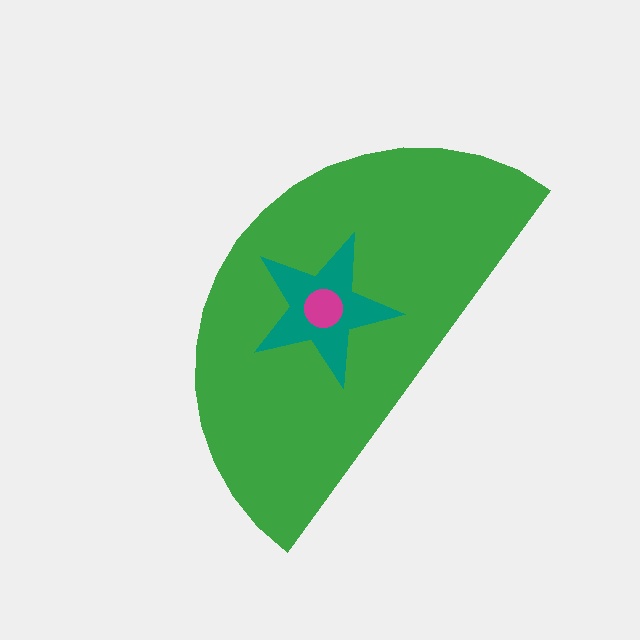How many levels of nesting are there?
3.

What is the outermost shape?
The green semicircle.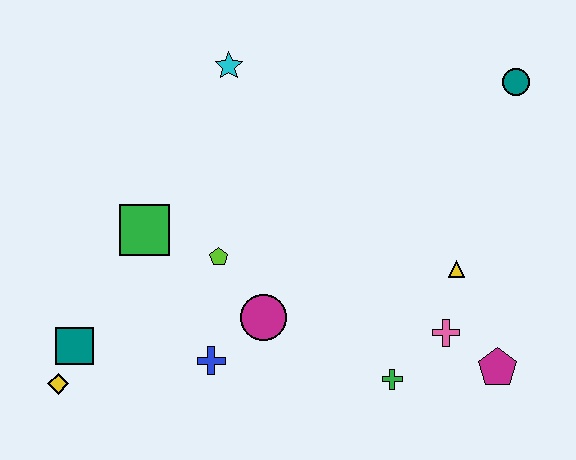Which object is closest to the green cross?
The pink cross is closest to the green cross.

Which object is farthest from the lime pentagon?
The teal circle is farthest from the lime pentagon.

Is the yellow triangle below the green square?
Yes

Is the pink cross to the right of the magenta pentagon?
No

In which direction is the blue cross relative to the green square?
The blue cross is below the green square.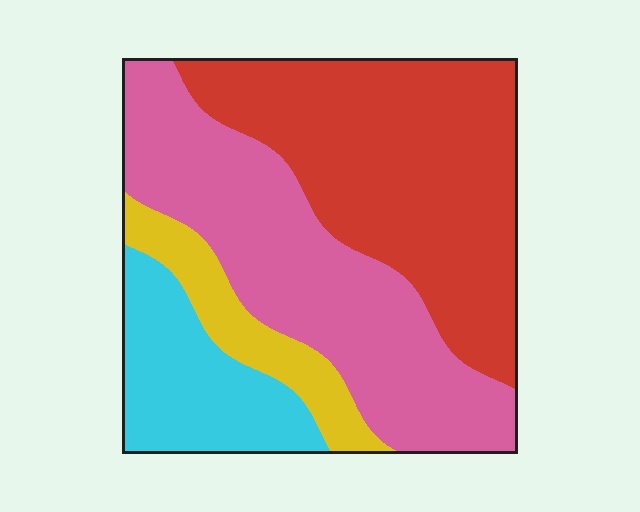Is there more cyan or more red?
Red.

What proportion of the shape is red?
Red takes up about two fifths (2/5) of the shape.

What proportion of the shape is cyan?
Cyan covers around 15% of the shape.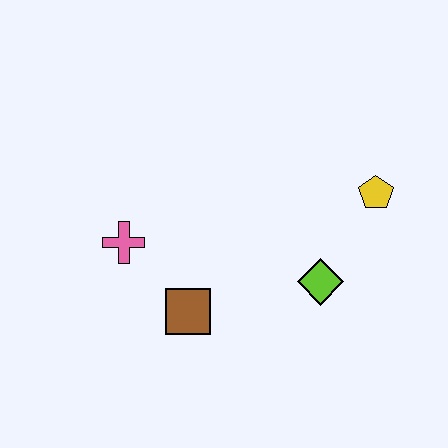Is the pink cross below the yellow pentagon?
Yes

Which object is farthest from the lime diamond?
The pink cross is farthest from the lime diamond.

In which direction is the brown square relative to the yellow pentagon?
The brown square is to the left of the yellow pentagon.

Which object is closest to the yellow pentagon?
The lime diamond is closest to the yellow pentagon.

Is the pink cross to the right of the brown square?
No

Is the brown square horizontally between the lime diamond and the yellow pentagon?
No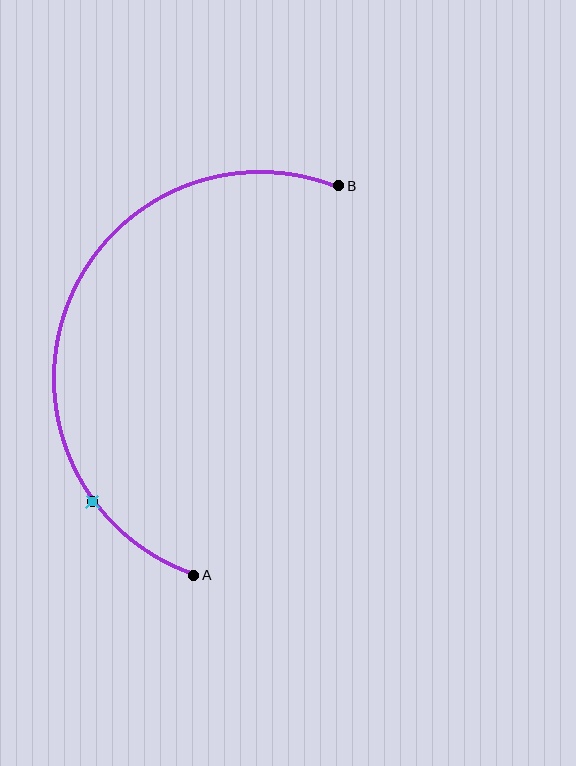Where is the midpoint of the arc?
The arc midpoint is the point on the curve farthest from the straight line joining A and B. It sits to the left of that line.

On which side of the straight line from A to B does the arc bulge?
The arc bulges to the left of the straight line connecting A and B.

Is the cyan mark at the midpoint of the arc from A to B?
No. The cyan mark lies on the arc but is closer to endpoint A. The arc midpoint would be at the point on the curve equidistant along the arc from both A and B.